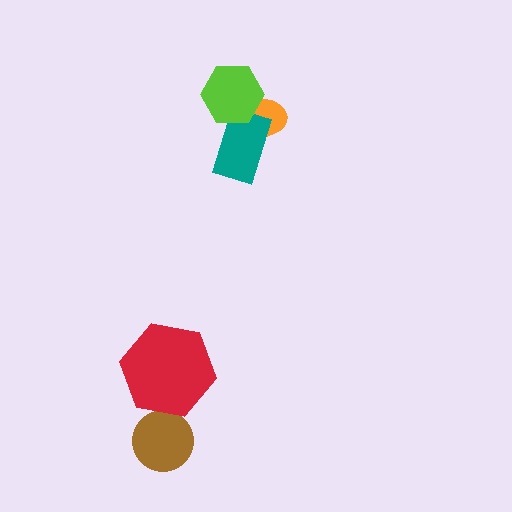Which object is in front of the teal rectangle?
The lime hexagon is in front of the teal rectangle.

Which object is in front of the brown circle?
The red hexagon is in front of the brown circle.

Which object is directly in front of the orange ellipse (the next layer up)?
The teal rectangle is directly in front of the orange ellipse.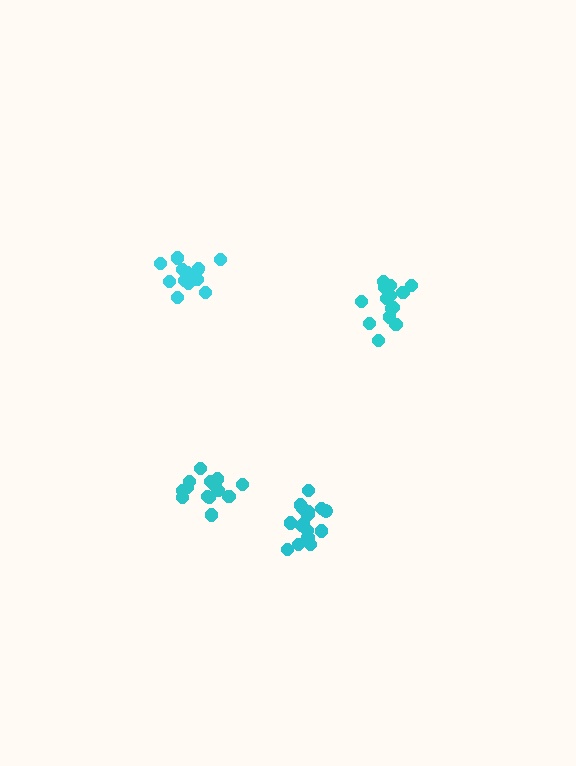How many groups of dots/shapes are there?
There are 4 groups.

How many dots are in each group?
Group 1: 14 dots, Group 2: 17 dots, Group 3: 14 dots, Group 4: 14 dots (59 total).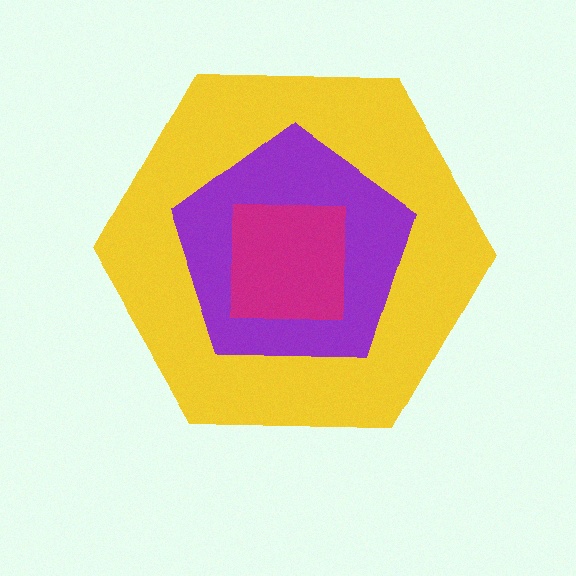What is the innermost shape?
The magenta square.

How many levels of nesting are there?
3.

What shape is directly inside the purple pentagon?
The magenta square.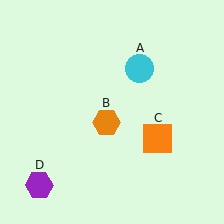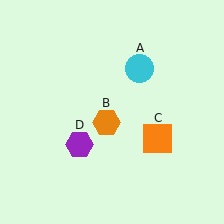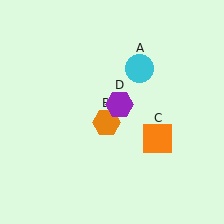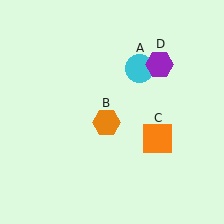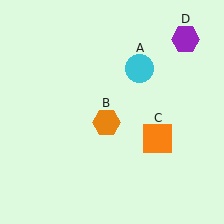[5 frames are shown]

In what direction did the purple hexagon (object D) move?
The purple hexagon (object D) moved up and to the right.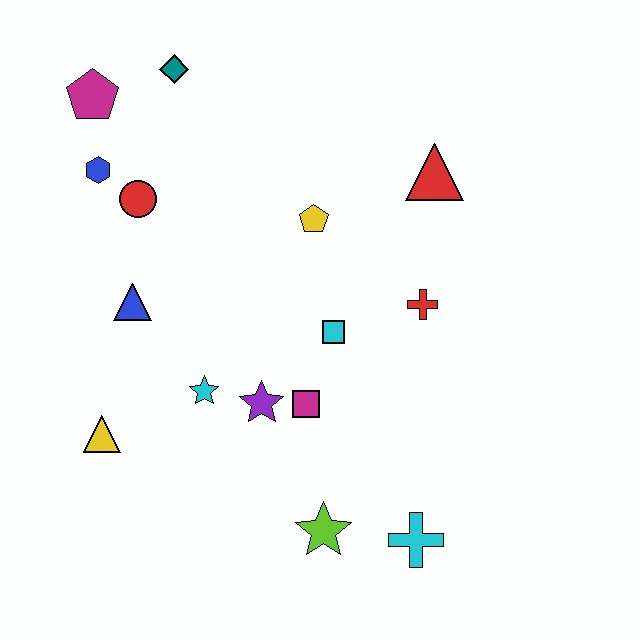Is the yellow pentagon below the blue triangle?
No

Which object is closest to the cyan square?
The magenta square is closest to the cyan square.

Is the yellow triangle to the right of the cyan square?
No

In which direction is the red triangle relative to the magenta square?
The red triangle is above the magenta square.